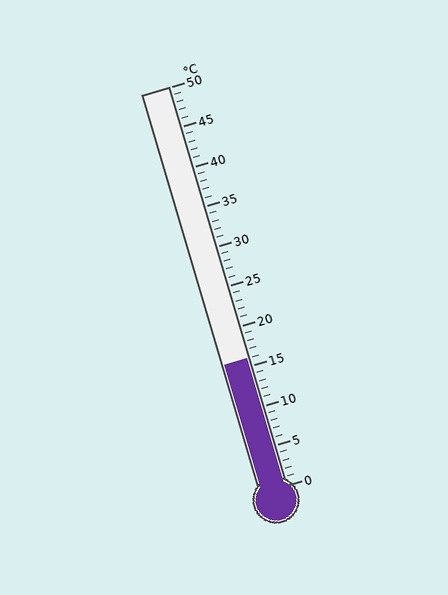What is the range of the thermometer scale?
The thermometer scale ranges from 0°C to 50°C.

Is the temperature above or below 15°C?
The temperature is above 15°C.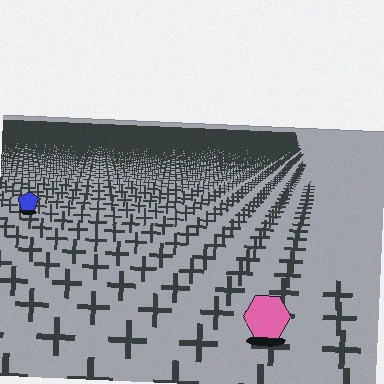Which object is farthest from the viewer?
The blue pentagon is farthest from the viewer. It appears smaller and the ground texture around it is denser.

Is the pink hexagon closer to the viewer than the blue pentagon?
Yes. The pink hexagon is closer — you can tell from the texture gradient: the ground texture is coarser near it.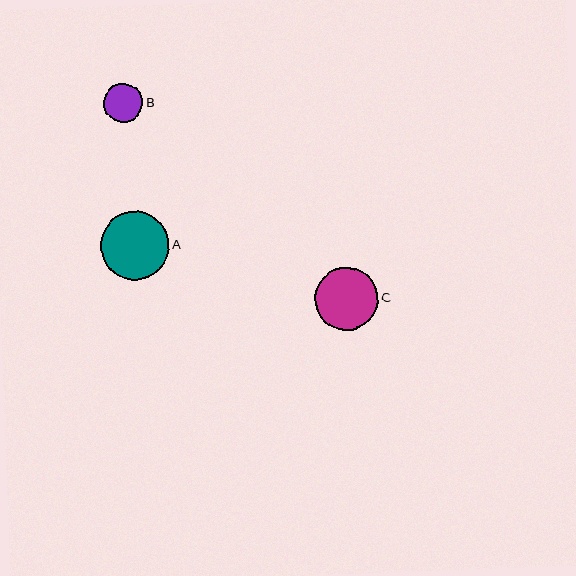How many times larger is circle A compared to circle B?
Circle A is approximately 1.8 times the size of circle B.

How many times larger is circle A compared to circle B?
Circle A is approximately 1.8 times the size of circle B.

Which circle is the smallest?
Circle B is the smallest with a size of approximately 39 pixels.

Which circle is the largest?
Circle A is the largest with a size of approximately 68 pixels.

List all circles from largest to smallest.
From largest to smallest: A, C, B.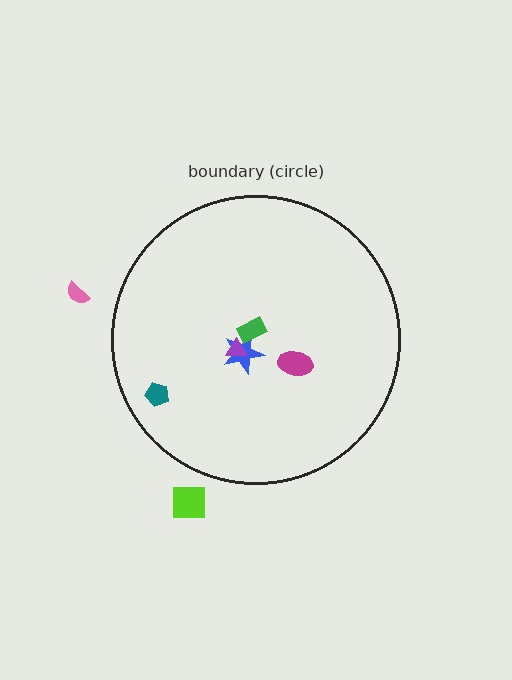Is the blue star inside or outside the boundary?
Inside.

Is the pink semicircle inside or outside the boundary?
Outside.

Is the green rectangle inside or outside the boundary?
Inside.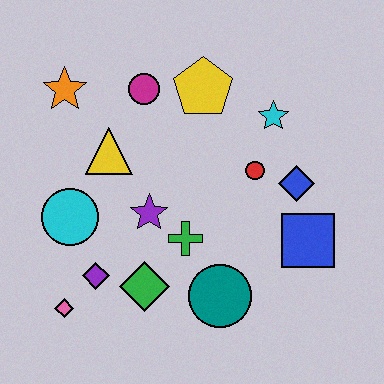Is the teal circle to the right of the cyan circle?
Yes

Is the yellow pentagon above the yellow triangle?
Yes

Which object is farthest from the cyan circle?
The blue square is farthest from the cyan circle.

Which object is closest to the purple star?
The green cross is closest to the purple star.